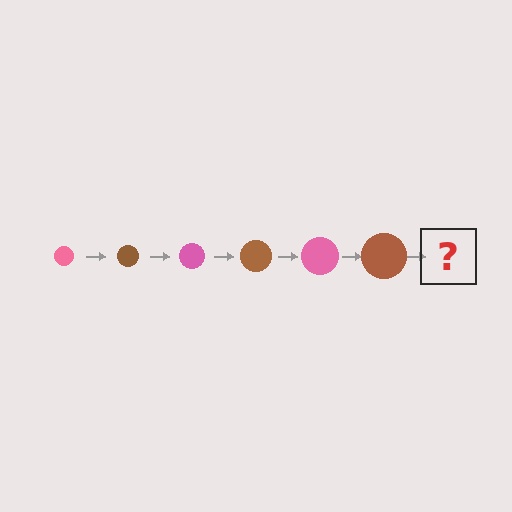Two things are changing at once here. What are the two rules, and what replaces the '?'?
The two rules are that the circle grows larger each step and the color cycles through pink and brown. The '?' should be a pink circle, larger than the previous one.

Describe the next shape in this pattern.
It should be a pink circle, larger than the previous one.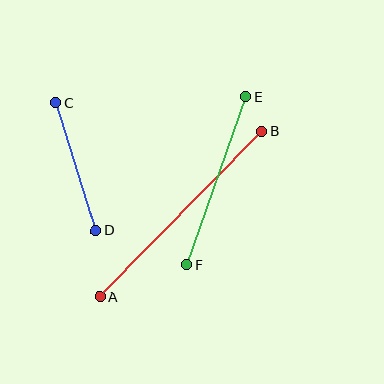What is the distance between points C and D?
The distance is approximately 135 pixels.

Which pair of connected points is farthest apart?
Points A and B are farthest apart.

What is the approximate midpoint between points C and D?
The midpoint is at approximately (76, 167) pixels.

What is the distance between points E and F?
The distance is approximately 178 pixels.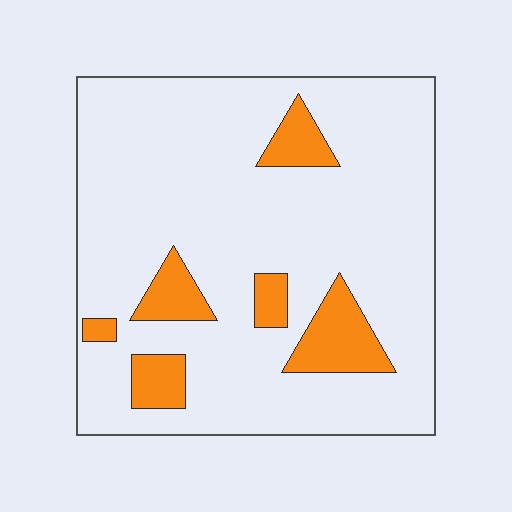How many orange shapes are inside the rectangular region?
6.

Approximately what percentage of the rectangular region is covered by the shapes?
Approximately 15%.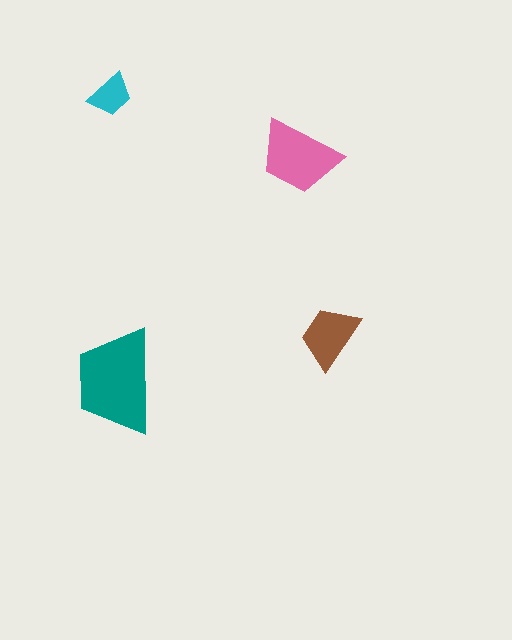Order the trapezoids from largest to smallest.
the teal one, the pink one, the brown one, the cyan one.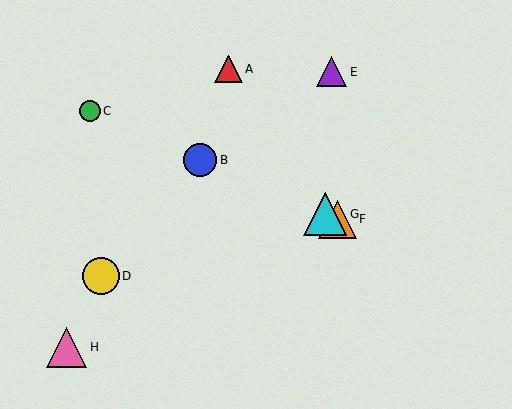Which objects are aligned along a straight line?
Objects B, C, F, G are aligned along a straight line.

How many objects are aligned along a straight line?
4 objects (B, C, F, G) are aligned along a straight line.